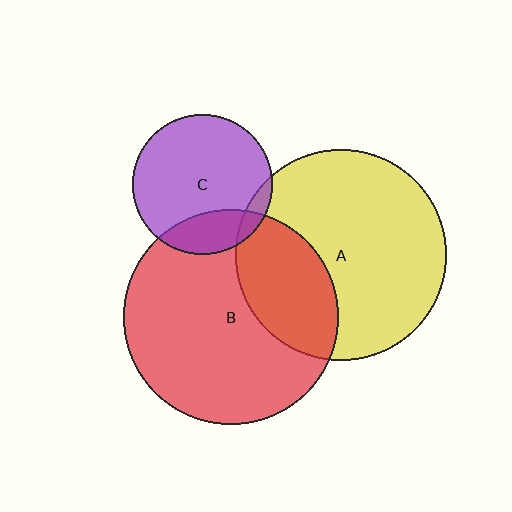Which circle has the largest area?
Circle B (red).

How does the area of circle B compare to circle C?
Approximately 2.4 times.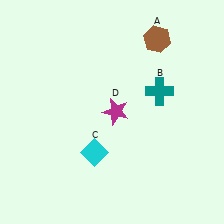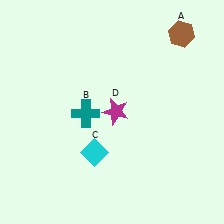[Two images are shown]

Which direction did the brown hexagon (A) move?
The brown hexagon (A) moved right.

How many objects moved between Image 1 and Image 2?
2 objects moved between the two images.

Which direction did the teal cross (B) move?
The teal cross (B) moved left.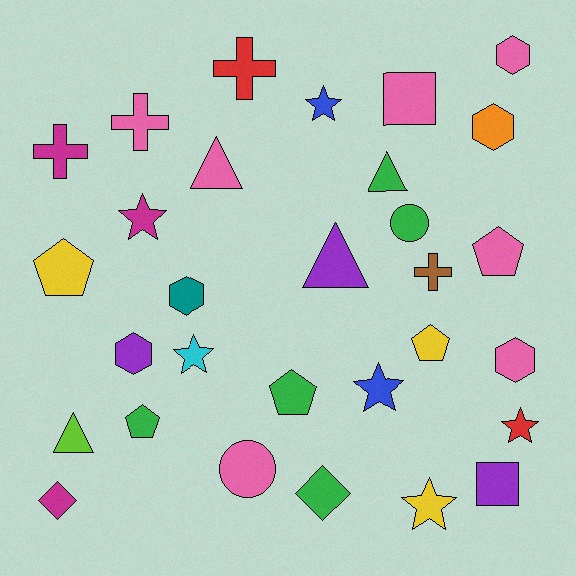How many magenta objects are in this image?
There are 3 magenta objects.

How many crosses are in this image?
There are 4 crosses.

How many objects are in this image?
There are 30 objects.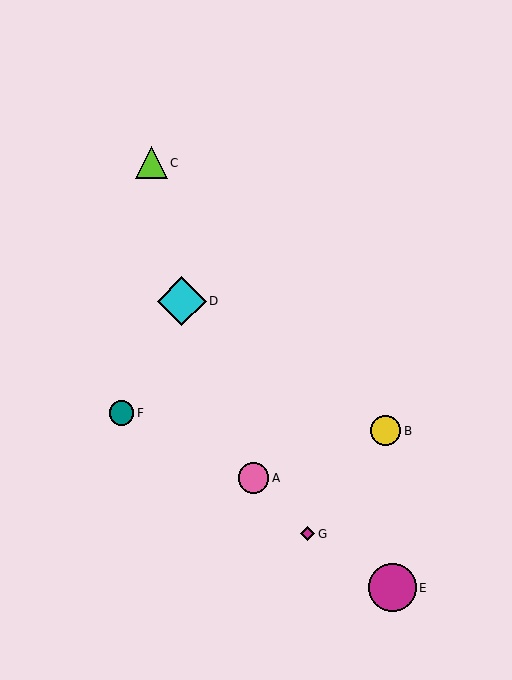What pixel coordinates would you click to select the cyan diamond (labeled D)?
Click at (182, 301) to select the cyan diamond D.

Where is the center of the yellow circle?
The center of the yellow circle is at (386, 431).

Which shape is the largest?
The cyan diamond (labeled D) is the largest.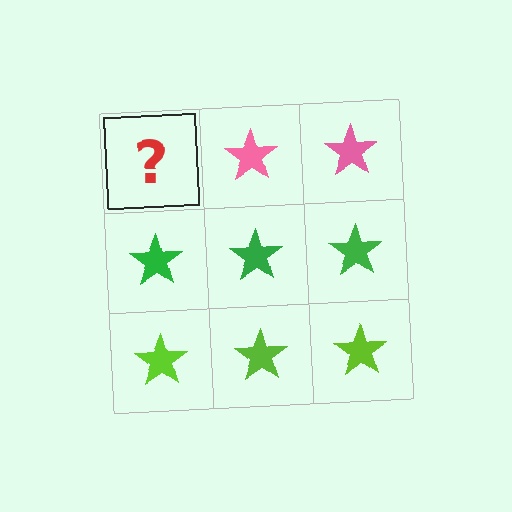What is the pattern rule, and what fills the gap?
The rule is that each row has a consistent color. The gap should be filled with a pink star.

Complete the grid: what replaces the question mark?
The question mark should be replaced with a pink star.